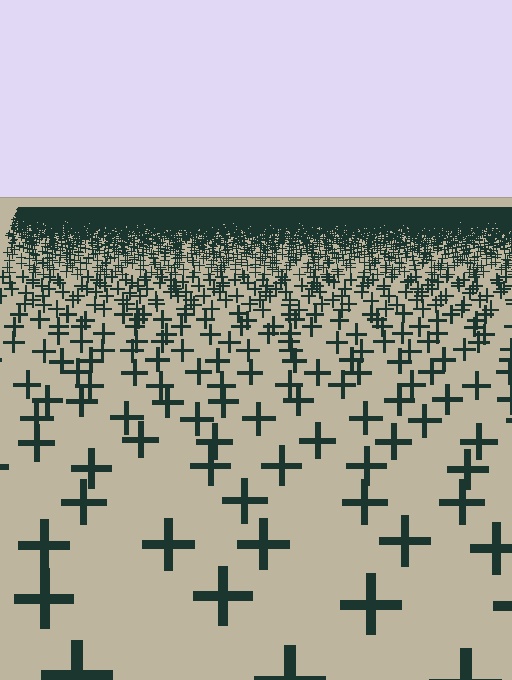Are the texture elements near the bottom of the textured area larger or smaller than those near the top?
Larger. Near the bottom, elements are closer to the viewer and appear at a bigger on-screen size.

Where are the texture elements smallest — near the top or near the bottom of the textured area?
Near the top.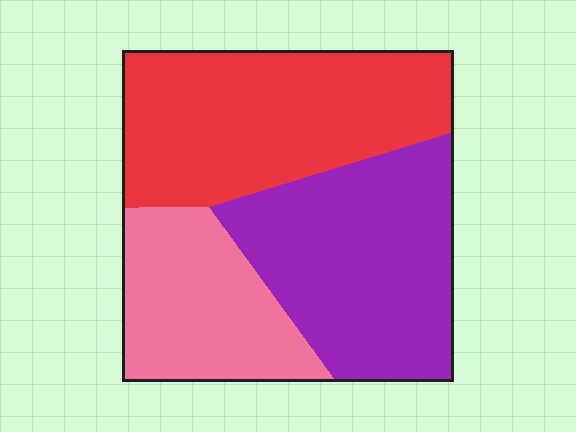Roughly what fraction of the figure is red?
Red takes up about two fifths (2/5) of the figure.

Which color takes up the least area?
Pink, at roughly 25%.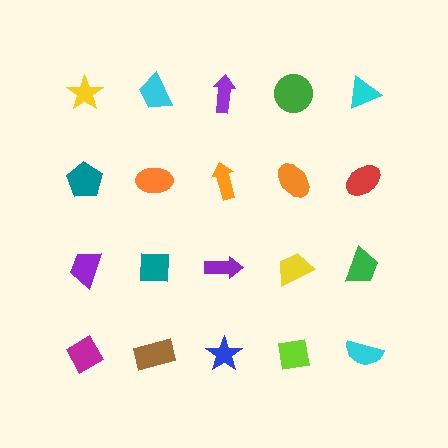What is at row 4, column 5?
A cyan semicircle.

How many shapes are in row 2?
5 shapes.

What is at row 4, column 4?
A lime square.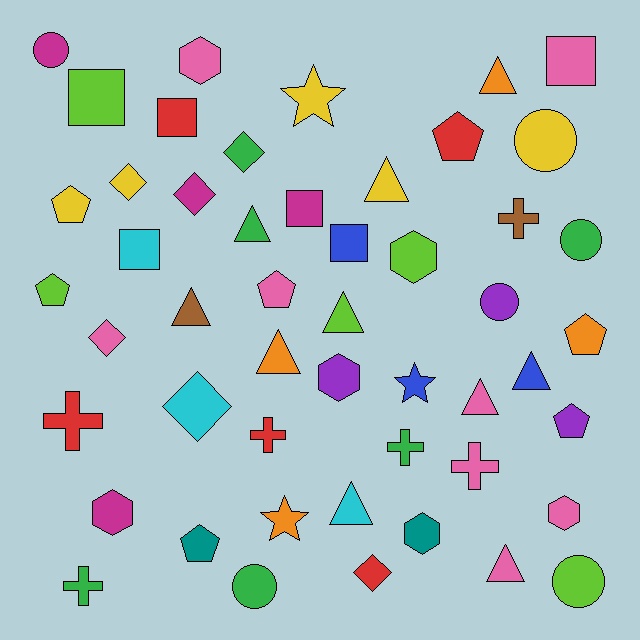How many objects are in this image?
There are 50 objects.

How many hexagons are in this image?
There are 6 hexagons.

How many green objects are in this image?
There are 6 green objects.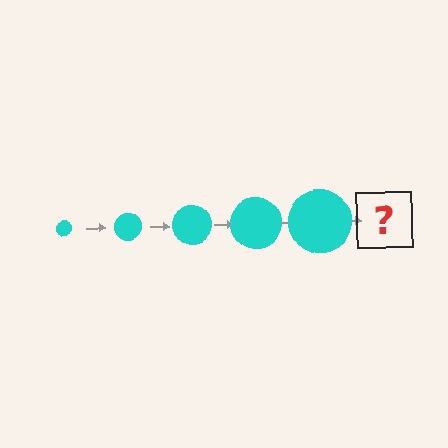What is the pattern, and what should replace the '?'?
The pattern is that the circle gets progressively larger each step. The '?' should be a cyan circle, larger than the previous one.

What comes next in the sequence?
The next element should be a cyan circle, larger than the previous one.